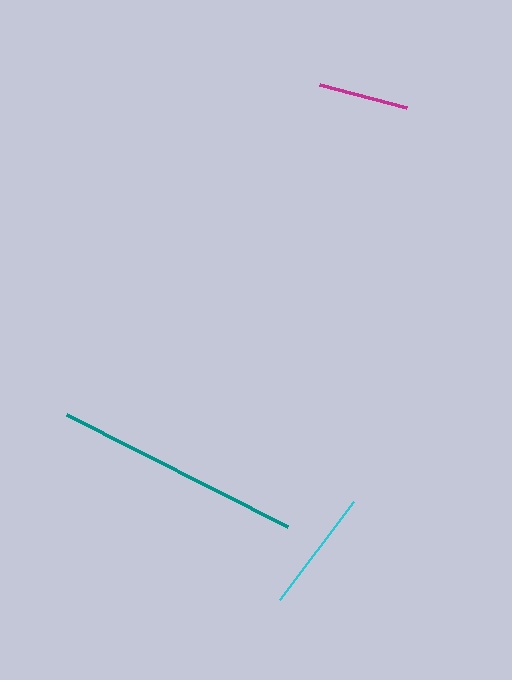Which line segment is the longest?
The teal line is the longest at approximately 247 pixels.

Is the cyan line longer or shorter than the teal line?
The teal line is longer than the cyan line.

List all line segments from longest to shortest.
From longest to shortest: teal, cyan, magenta.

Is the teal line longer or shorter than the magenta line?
The teal line is longer than the magenta line.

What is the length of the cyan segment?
The cyan segment is approximately 122 pixels long.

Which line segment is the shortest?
The magenta line is the shortest at approximately 90 pixels.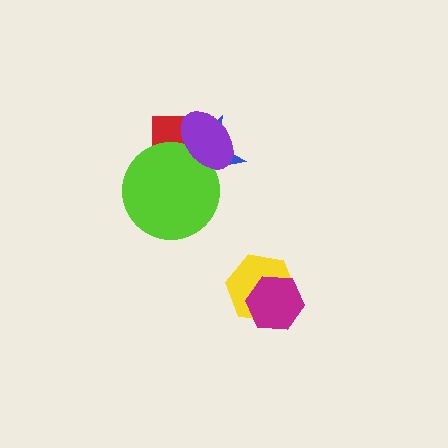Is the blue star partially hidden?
Yes, it is partially covered by another shape.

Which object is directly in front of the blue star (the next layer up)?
The red rectangle is directly in front of the blue star.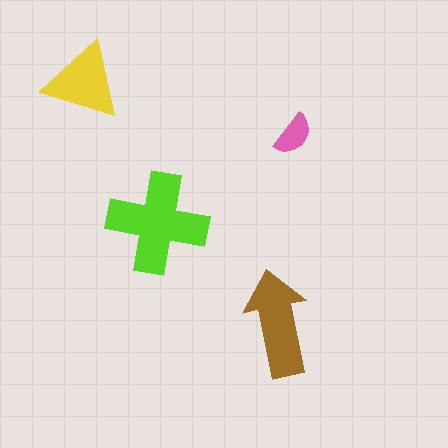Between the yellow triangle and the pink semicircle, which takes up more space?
The yellow triangle.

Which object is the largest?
The lime cross.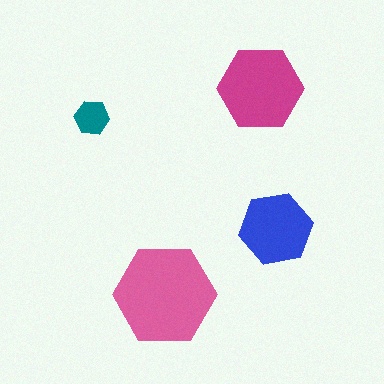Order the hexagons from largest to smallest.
the pink one, the magenta one, the blue one, the teal one.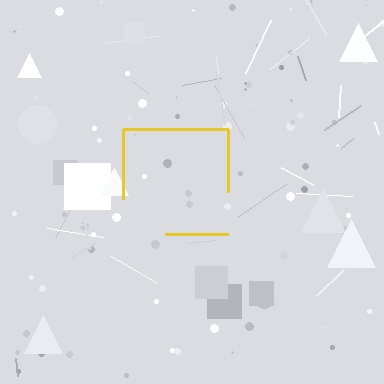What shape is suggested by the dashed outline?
The dashed outline suggests a square.